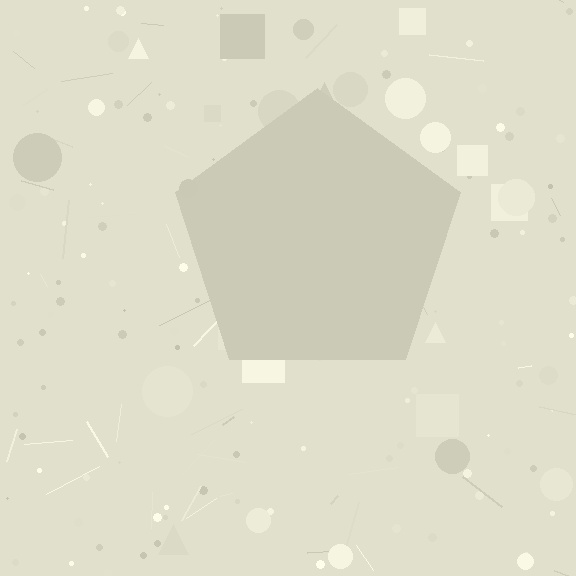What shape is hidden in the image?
A pentagon is hidden in the image.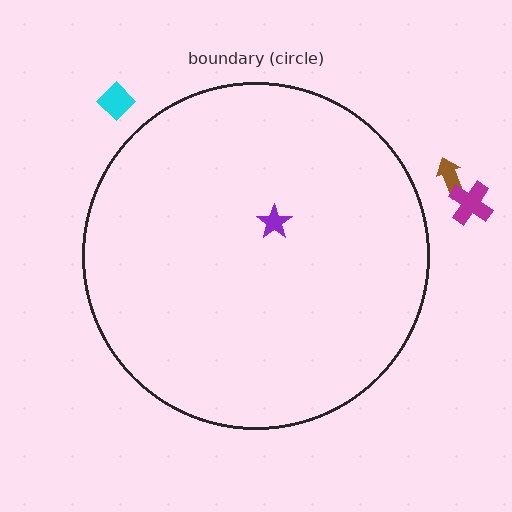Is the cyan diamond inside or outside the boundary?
Outside.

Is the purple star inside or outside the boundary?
Inside.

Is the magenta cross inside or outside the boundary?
Outside.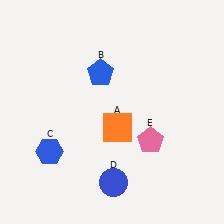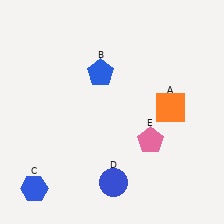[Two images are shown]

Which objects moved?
The objects that moved are: the orange square (A), the blue hexagon (C).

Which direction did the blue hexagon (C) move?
The blue hexagon (C) moved down.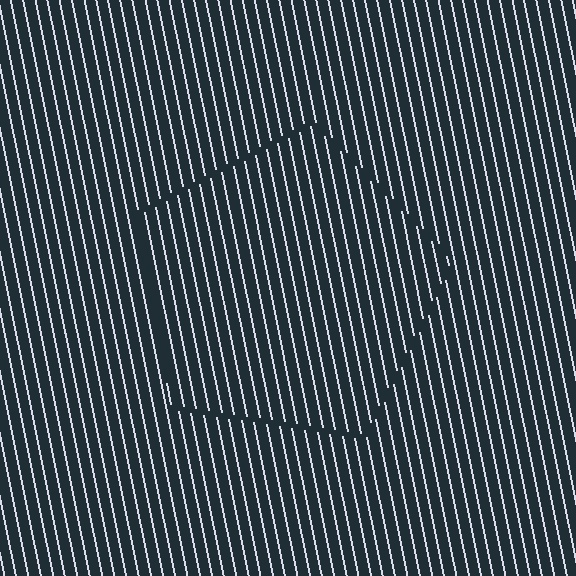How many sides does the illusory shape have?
5 sides — the line-ends trace a pentagon.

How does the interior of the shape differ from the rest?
The interior of the shape contains the same grating, shifted by half a period — the contour is defined by the phase discontinuity where line-ends from the inner and outer gratings abut.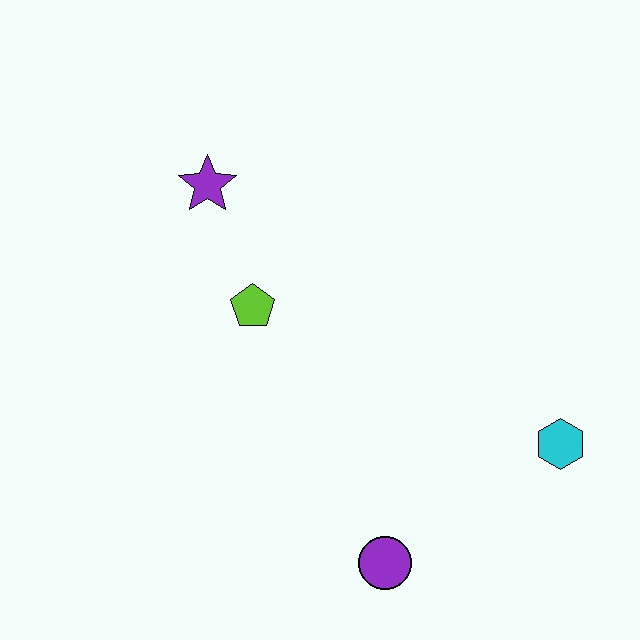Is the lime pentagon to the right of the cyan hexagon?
No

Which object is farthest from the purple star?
The cyan hexagon is farthest from the purple star.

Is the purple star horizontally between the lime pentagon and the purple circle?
No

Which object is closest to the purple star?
The lime pentagon is closest to the purple star.